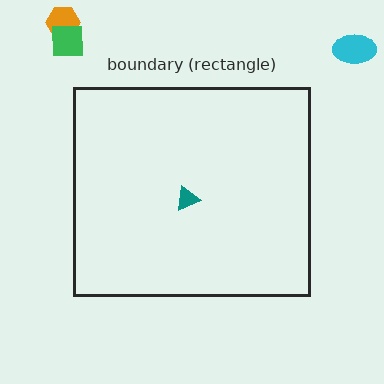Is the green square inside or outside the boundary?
Outside.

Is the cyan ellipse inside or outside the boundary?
Outside.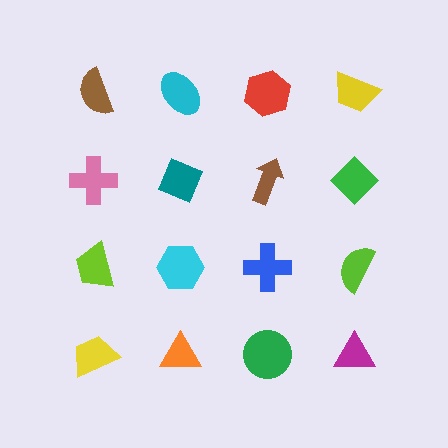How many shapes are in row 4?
4 shapes.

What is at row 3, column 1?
A lime trapezoid.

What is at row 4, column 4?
A magenta triangle.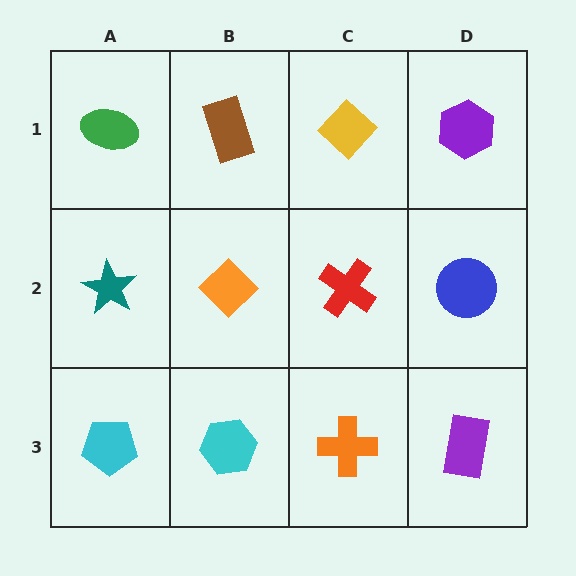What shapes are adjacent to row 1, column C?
A red cross (row 2, column C), a brown rectangle (row 1, column B), a purple hexagon (row 1, column D).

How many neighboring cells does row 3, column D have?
2.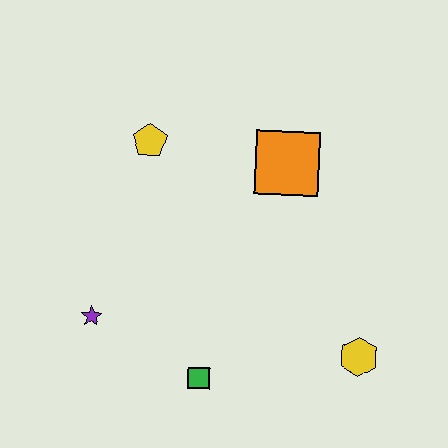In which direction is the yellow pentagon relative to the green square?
The yellow pentagon is above the green square.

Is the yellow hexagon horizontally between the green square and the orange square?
No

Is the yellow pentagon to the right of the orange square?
No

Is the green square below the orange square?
Yes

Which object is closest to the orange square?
The yellow pentagon is closest to the orange square.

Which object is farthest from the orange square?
The purple star is farthest from the orange square.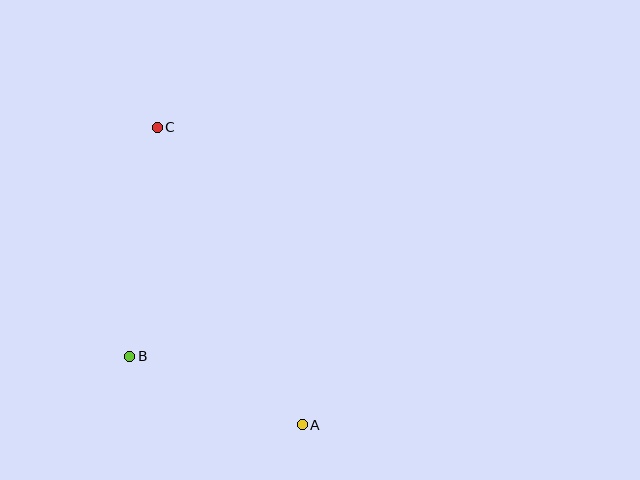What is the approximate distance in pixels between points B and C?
The distance between B and C is approximately 231 pixels.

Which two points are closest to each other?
Points A and B are closest to each other.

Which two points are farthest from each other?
Points A and C are farthest from each other.